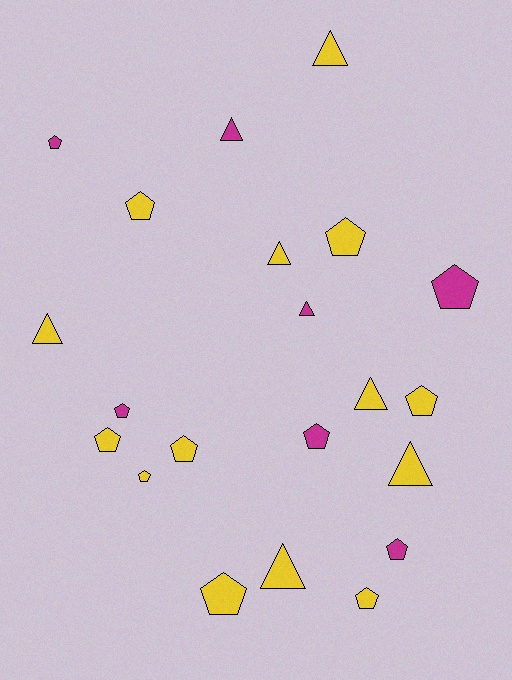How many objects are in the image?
There are 21 objects.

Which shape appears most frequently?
Pentagon, with 13 objects.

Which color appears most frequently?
Yellow, with 14 objects.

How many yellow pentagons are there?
There are 8 yellow pentagons.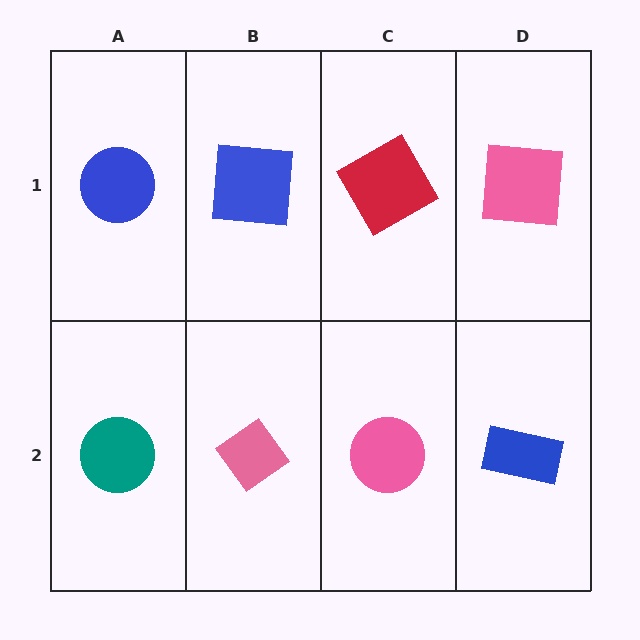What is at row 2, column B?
A pink diamond.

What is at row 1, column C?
A red square.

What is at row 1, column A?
A blue circle.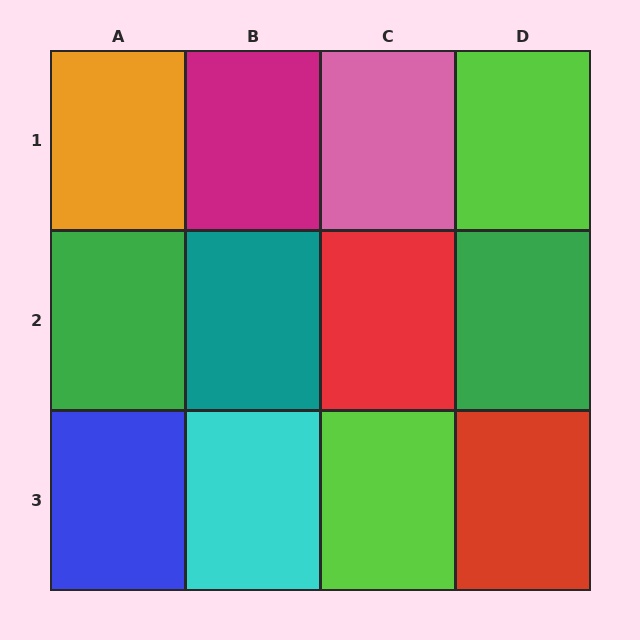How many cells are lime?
2 cells are lime.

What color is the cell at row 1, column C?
Pink.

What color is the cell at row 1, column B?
Magenta.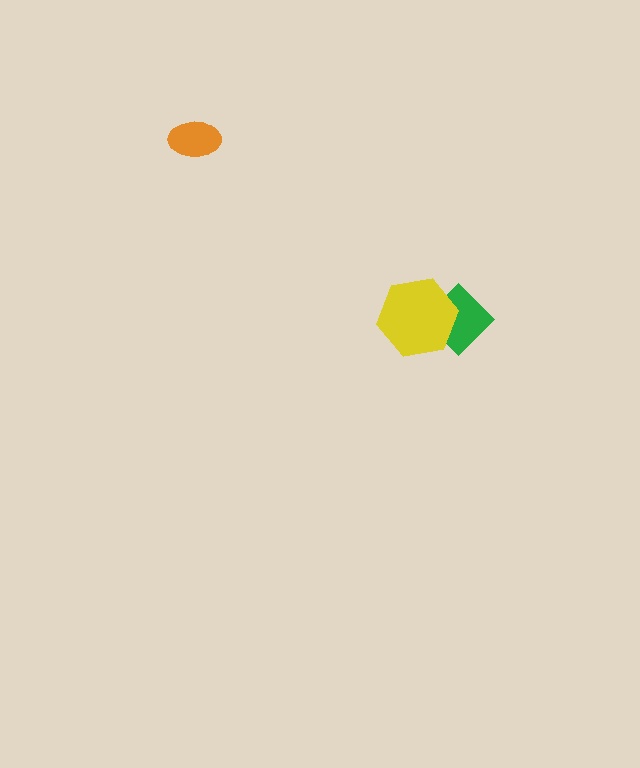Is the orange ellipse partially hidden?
No, no other shape covers it.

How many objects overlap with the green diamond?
1 object overlaps with the green diamond.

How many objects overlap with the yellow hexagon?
1 object overlaps with the yellow hexagon.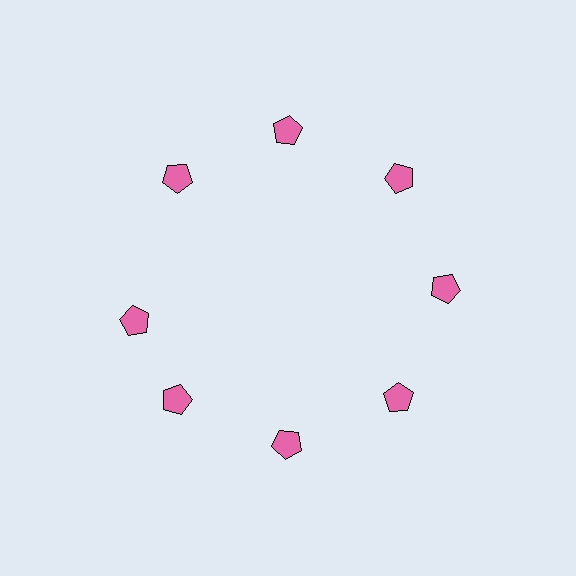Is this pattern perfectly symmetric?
No. The 8 pink pentagons are arranged in a ring, but one element near the 9 o'clock position is rotated out of alignment along the ring, breaking the 8-fold rotational symmetry.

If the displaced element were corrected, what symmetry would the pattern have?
It would have 8-fold rotational symmetry — the pattern would map onto itself every 45 degrees.